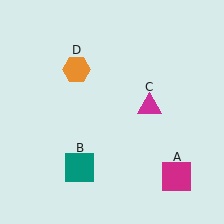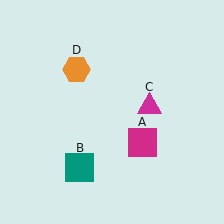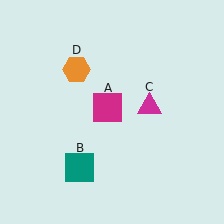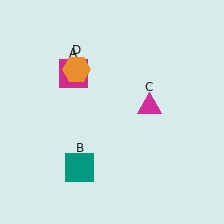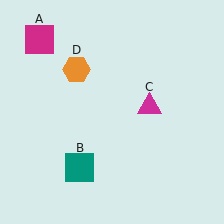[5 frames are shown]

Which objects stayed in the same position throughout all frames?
Teal square (object B) and magenta triangle (object C) and orange hexagon (object D) remained stationary.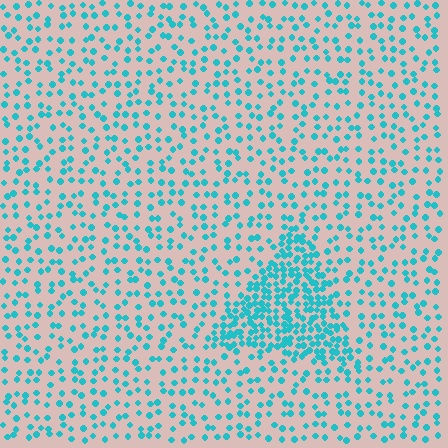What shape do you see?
I see a triangle.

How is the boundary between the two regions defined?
The boundary is defined by a change in element density (approximately 2.6x ratio). All elements are the same color, size, and shape.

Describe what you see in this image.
The image contains small cyan elements arranged at two different densities. A triangle-shaped region is visible where the elements are more densely packed than the surrounding area.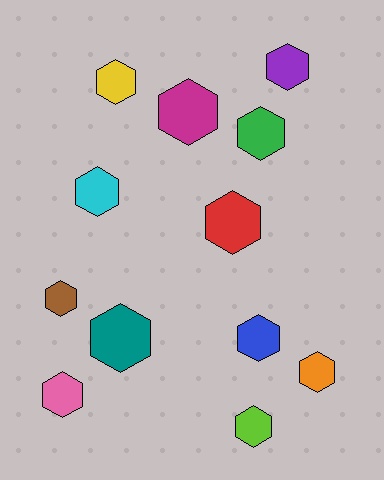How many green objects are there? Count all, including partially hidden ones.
There is 1 green object.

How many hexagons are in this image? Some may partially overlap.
There are 12 hexagons.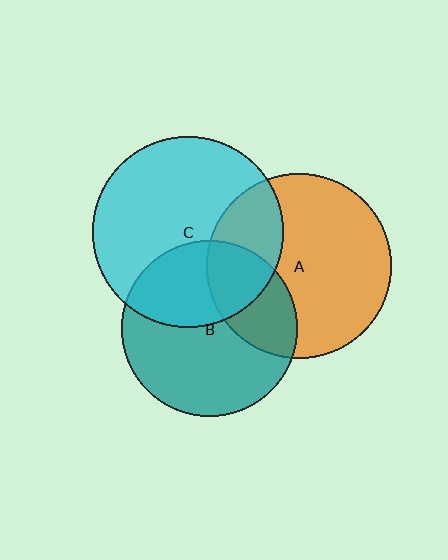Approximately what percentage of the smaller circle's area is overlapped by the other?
Approximately 40%.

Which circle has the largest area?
Circle C (cyan).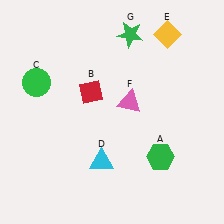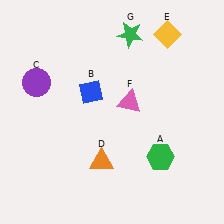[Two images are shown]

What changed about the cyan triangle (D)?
In Image 1, D is cyan. In Image 2, it changed to orange.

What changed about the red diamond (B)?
In Image 1, B is red. In Image 2, it changed to blue.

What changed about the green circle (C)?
In Image 1, C is green. In Image 2, it changed to purple.